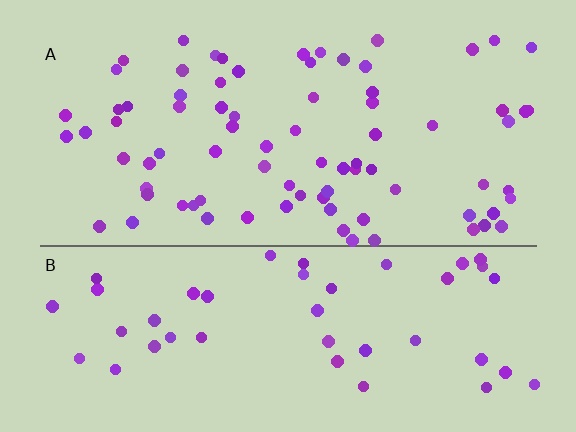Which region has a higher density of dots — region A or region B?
A (the top).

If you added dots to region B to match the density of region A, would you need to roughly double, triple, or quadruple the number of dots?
Approximately double.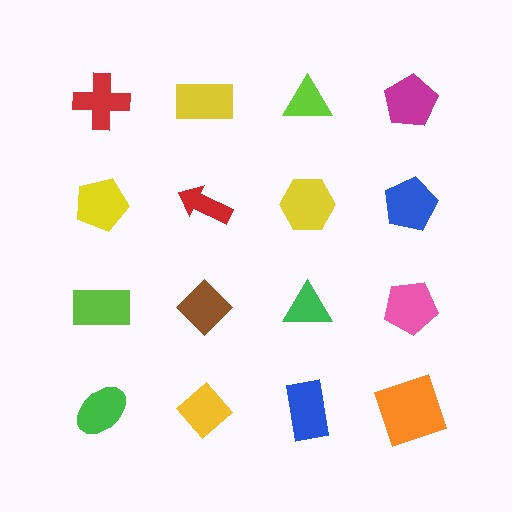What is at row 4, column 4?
An orange square.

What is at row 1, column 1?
A red cross.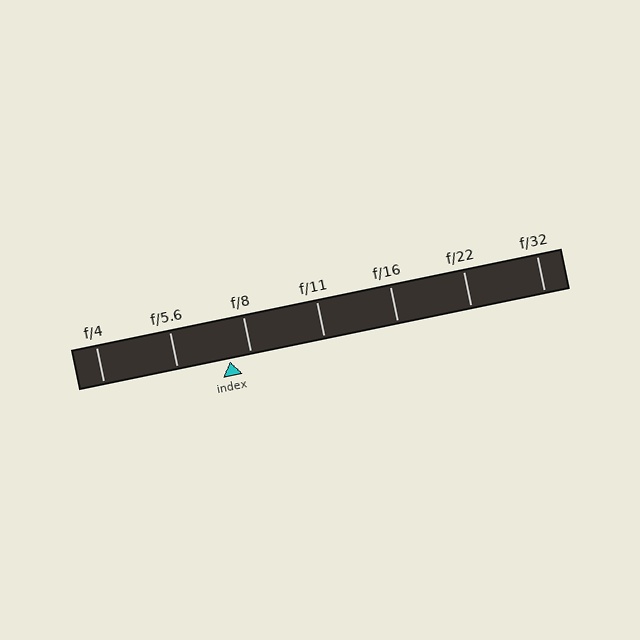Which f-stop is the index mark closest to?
The index mark is closest to f/8.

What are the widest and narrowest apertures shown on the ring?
The widest aperture shown is f/4 and the narrowest is f/32.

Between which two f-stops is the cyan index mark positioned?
The index mark is between f/5.6 and f/8.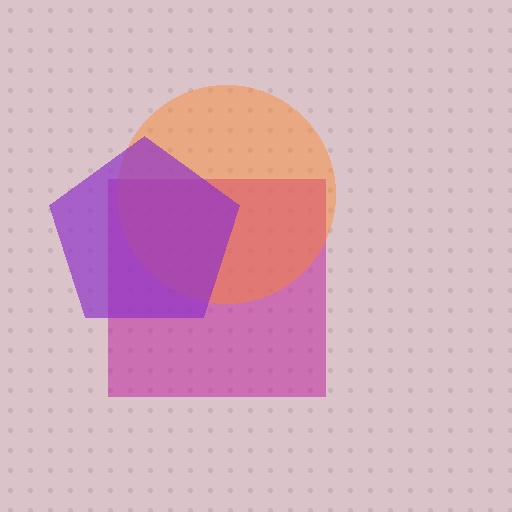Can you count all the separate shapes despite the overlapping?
Yes, there are 3 separate shapes.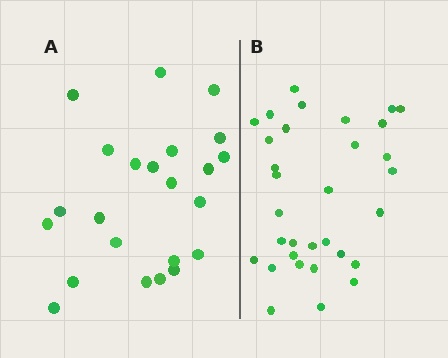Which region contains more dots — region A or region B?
Region B (the right region) has more dots.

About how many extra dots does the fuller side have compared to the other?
Region B has roughly 8 or so more dots than region A.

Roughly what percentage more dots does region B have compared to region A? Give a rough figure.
About 40% more.